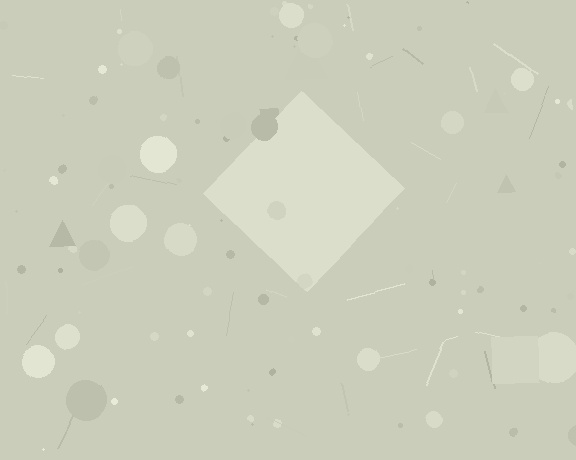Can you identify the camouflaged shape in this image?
The camouflaged shape is a diamond.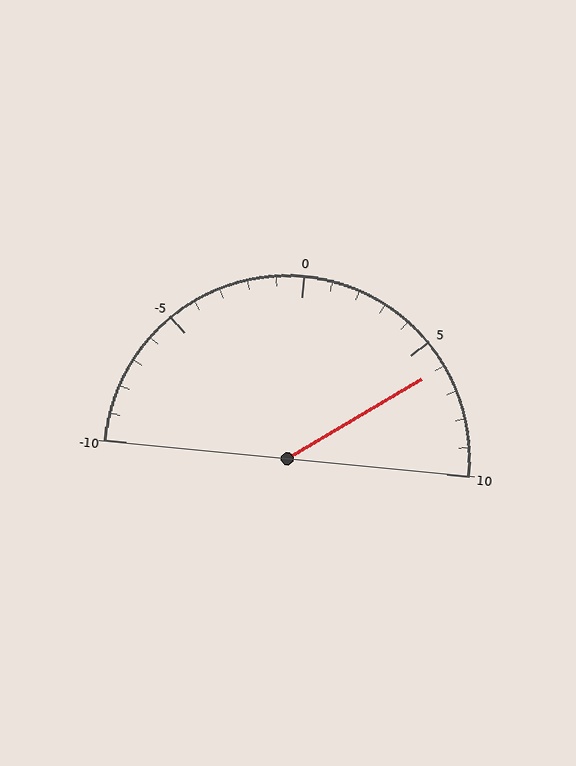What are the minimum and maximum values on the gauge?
The gauge ranges from -10 to 10.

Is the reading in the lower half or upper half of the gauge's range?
The reading is in the upper half of the range (-10 to 10).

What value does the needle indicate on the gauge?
The needle indicates approximately 6.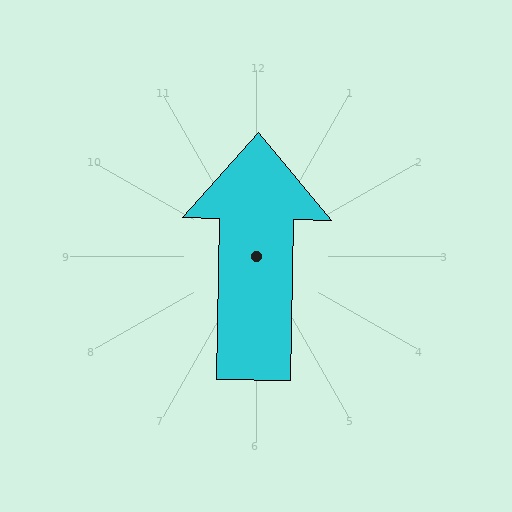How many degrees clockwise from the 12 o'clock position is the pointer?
Approximately 1 degrees.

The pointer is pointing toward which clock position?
Roughly 12 o'clock.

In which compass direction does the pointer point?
North.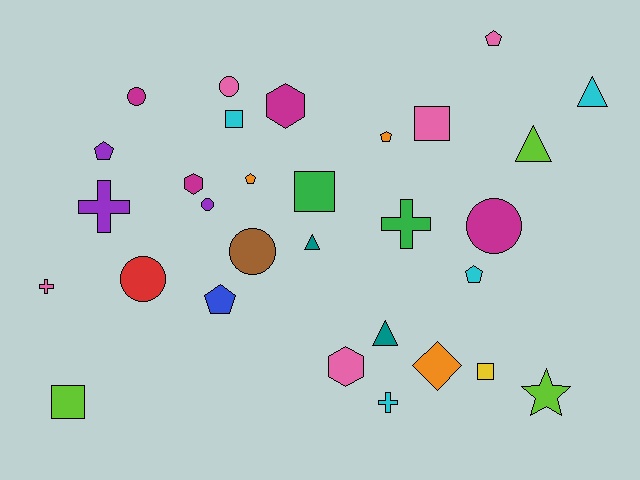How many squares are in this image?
There are 5 squares.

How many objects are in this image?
There are 30 objects.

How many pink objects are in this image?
There are 5 pink objects.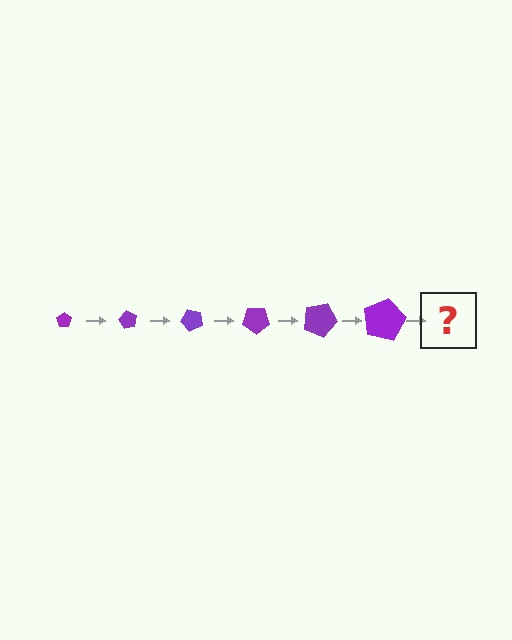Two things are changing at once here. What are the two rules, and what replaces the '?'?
The two rules are that the pentagon grows larger each step and it rotates 60 degrees each step. The '?' should be a pentagon, larger than the previous one and rotated 360 degrees from the start.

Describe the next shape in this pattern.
It should be a pentagon, larger than the previous one and rotated 360 degrees from the start.